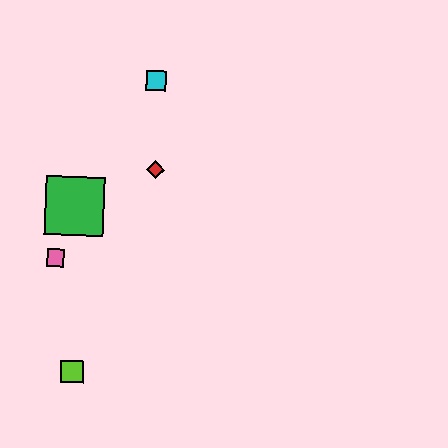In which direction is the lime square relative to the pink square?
The lime square is below the pink square.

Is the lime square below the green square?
Yes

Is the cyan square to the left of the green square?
No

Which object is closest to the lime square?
The pink square is closest to the lime square.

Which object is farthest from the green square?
The lime square is farthest from the green square.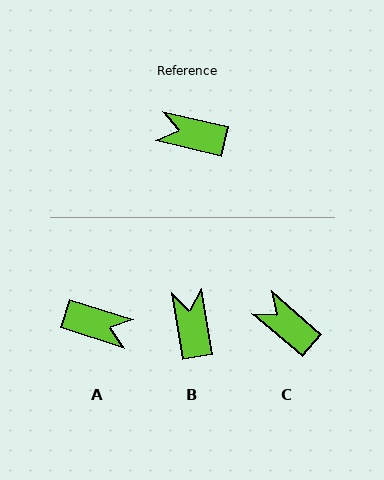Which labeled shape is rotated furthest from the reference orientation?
A, about 176 degrees away.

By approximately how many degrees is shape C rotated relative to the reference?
Approximately 27 degrees clockwise.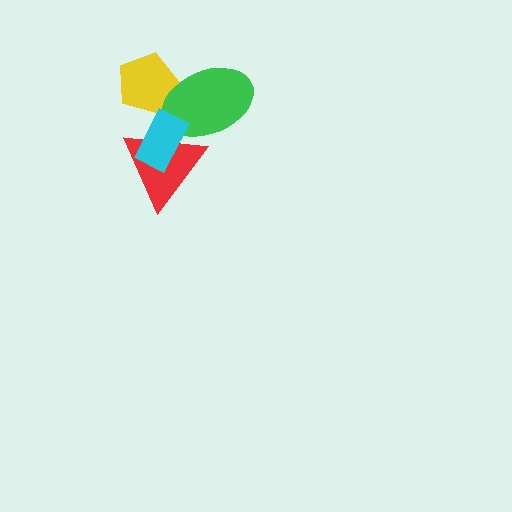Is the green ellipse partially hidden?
Yes, it is partially covered by another shape.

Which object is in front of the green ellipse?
The cyan rectangle is in front of the green ellipse.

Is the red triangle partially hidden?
Yes, it is partially covered by another shape.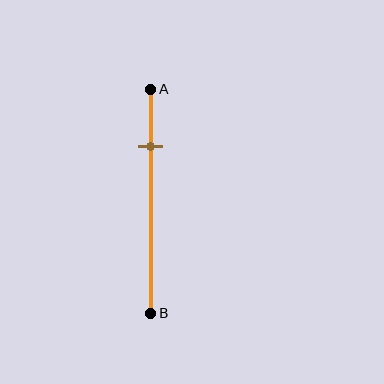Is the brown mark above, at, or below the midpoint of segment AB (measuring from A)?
The brown mark is above the midpoint of segment AB.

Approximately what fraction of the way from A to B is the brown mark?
The brown mark is approximately 25% of the way from A to B.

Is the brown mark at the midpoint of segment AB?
No, the mark is at about 25% from A, not at the 50% midpoint.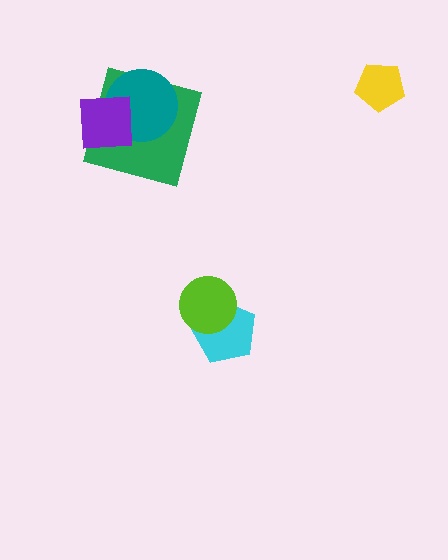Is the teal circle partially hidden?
Yes, it is partially covered by another shape.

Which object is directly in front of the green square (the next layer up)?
The teal circle is directly in front of the green square.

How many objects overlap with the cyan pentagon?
1 object overlaps with the cyan pentagon.